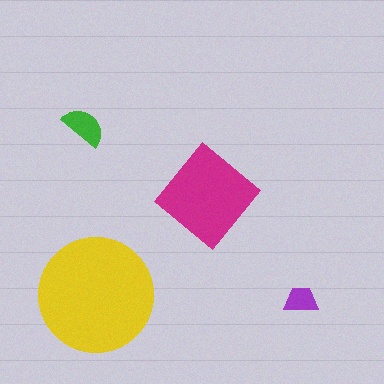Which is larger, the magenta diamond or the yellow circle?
The yellow circle.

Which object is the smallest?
The purple trapezoid.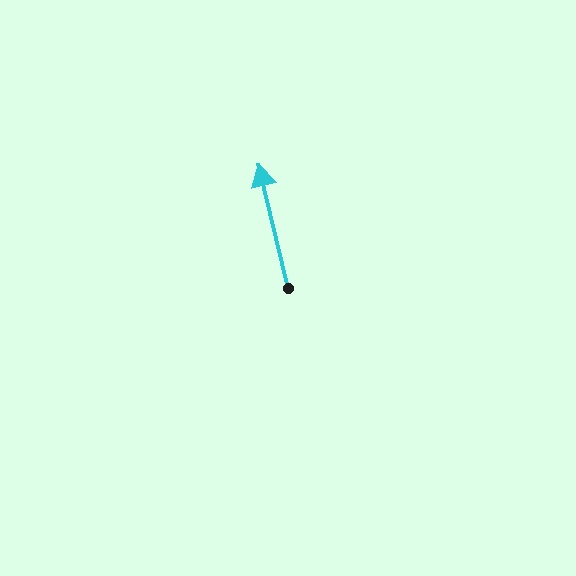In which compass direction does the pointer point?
North.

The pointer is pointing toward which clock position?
Roughly 12 o'clock.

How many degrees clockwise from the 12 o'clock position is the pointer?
Approximately 347 degrees.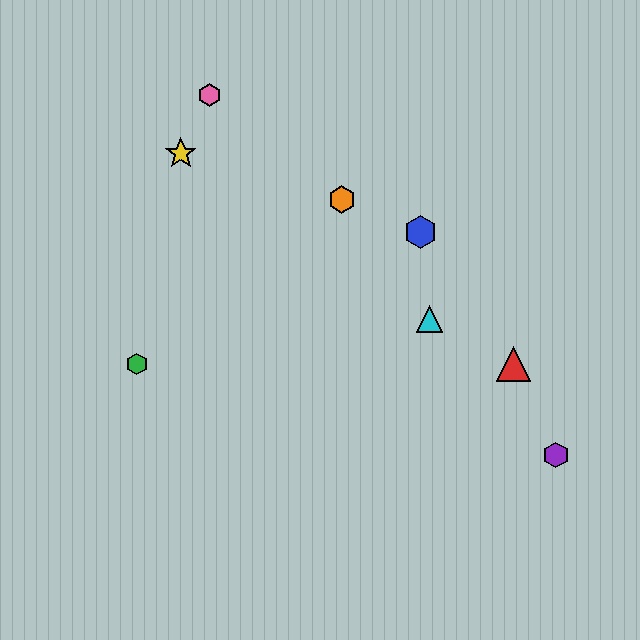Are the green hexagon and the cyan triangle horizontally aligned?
No, the green hexagon is at y≈364 and the cyan triangle is at y≈319.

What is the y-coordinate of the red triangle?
The red triangle is at y≈364.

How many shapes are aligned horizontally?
2 shapes (the red triangle, the green hexagon) are aligned horizontally.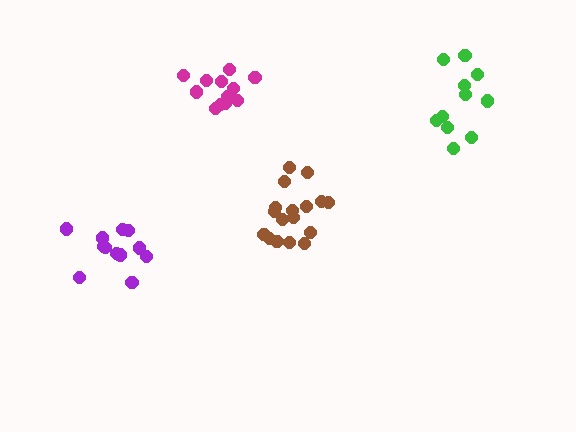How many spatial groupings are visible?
There are 4 spatial groupings.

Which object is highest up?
The magenta cluster is topmost.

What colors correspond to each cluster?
The clusters are colored: purple, magenta, green, brown.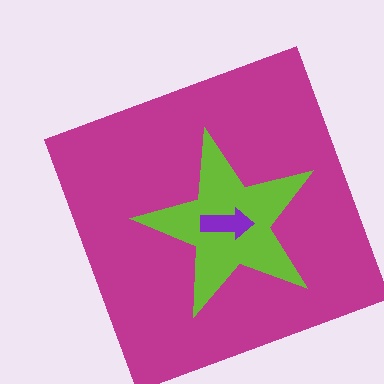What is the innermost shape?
The purple arrow.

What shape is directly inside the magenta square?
The lime star.